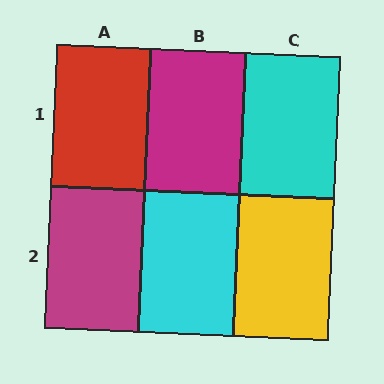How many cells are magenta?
2 cells are magenta.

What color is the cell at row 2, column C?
Yellow.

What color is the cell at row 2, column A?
Magenta.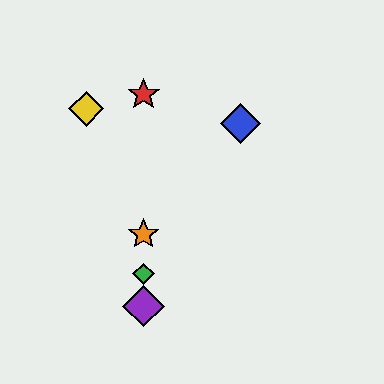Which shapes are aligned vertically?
The red star, the green diamond, the purple diamond, the orange star are aligned vertically.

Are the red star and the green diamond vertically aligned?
Yes, both are at x≈144.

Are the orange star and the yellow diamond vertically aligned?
No, the orange star is at x≈144 and the yellow diamond is at x≈86.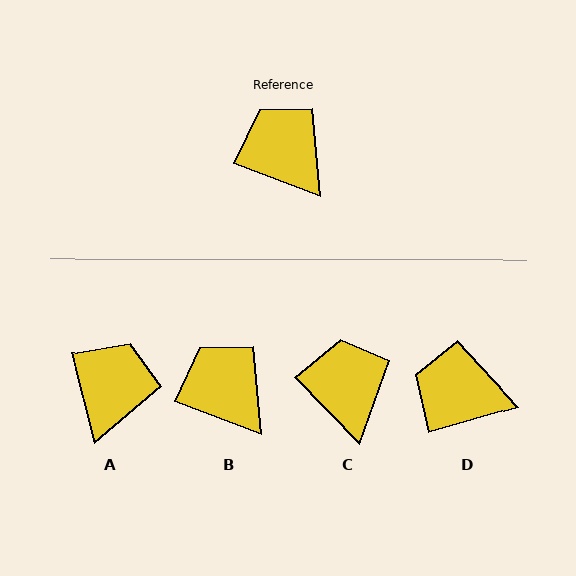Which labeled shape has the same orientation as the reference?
B.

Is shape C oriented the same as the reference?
No, it is off by about 25 degrees.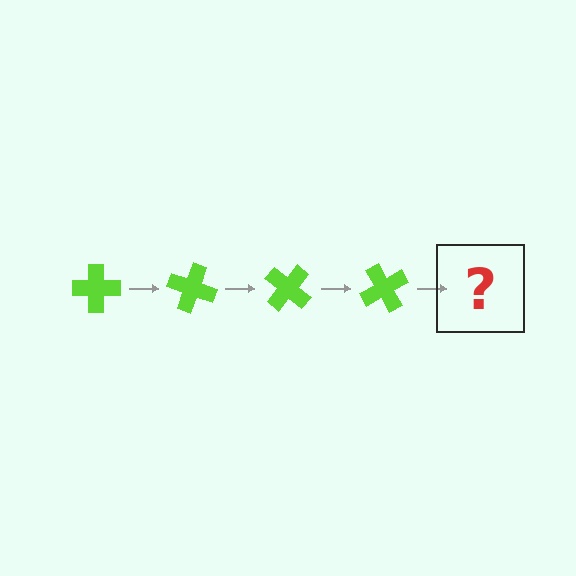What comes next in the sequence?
The next element should be a lime cross rotated 80 degrees.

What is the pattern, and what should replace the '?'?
The pattern is that the cross rotates 20 degrees each step. The '?' should be a lime cross rotated 80 degrees.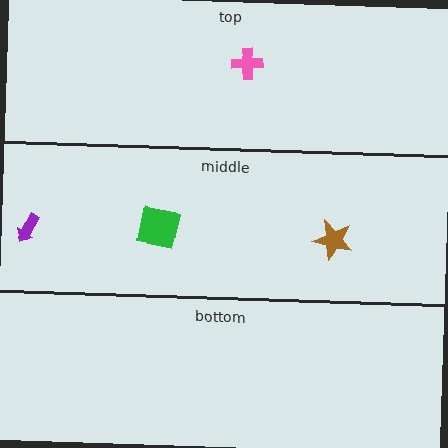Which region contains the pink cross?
The top region.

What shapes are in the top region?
The pink cross.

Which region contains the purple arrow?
The middle region.